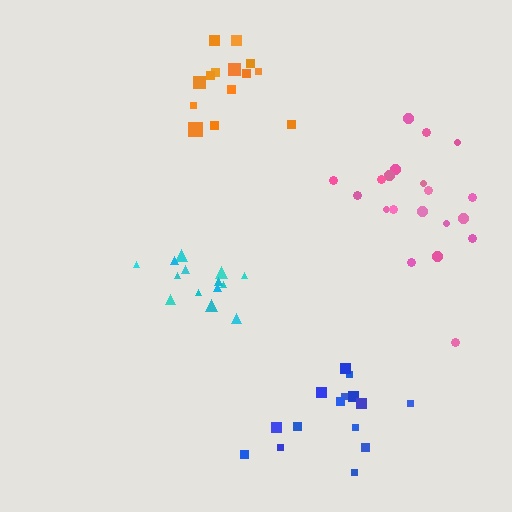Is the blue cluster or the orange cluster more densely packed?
Orange.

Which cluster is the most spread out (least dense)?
Pink.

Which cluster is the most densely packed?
Cyan.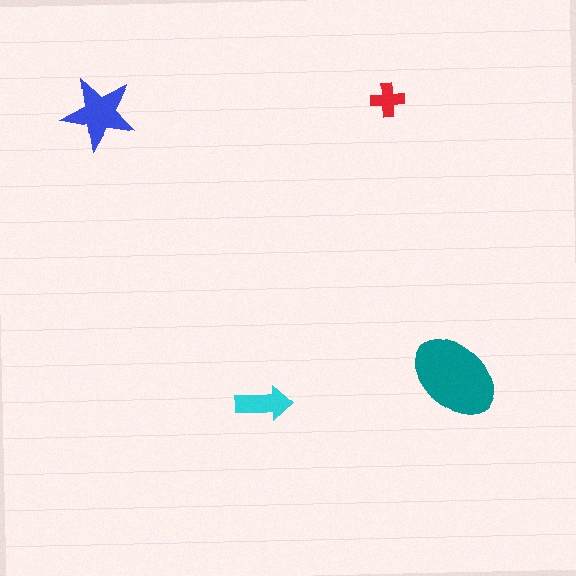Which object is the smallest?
The red cross.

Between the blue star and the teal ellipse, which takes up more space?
The teal ellipse.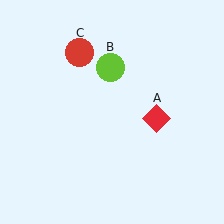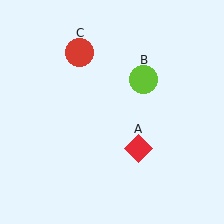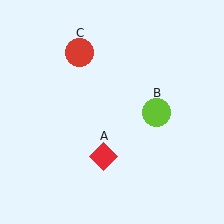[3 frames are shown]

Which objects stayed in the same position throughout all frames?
Red circle (object C) remained stationary.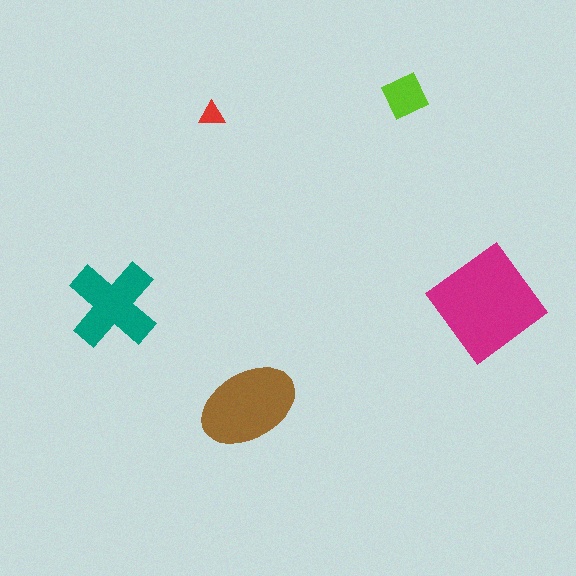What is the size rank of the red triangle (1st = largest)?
5th.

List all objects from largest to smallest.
The magenta diamond, the brown ellipse, the teal cross, the lime diamond, the red triangle.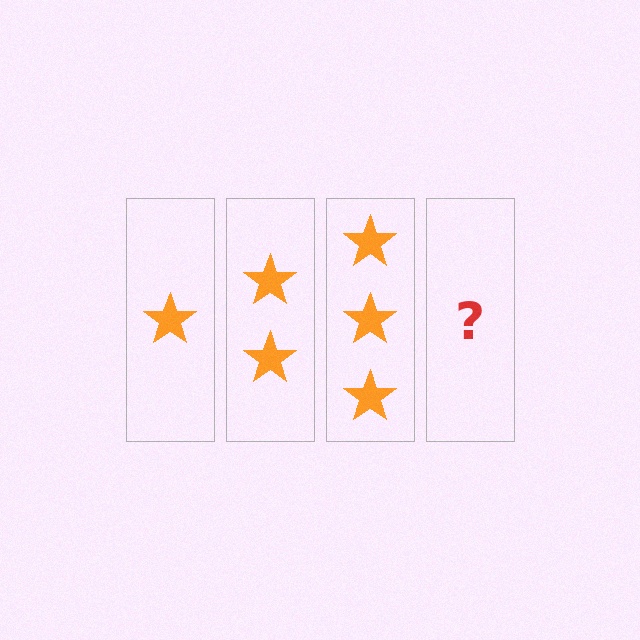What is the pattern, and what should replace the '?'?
The pattern is that each step adds one more star. The '?' should be 4 stars.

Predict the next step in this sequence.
The next step is 4 stars.